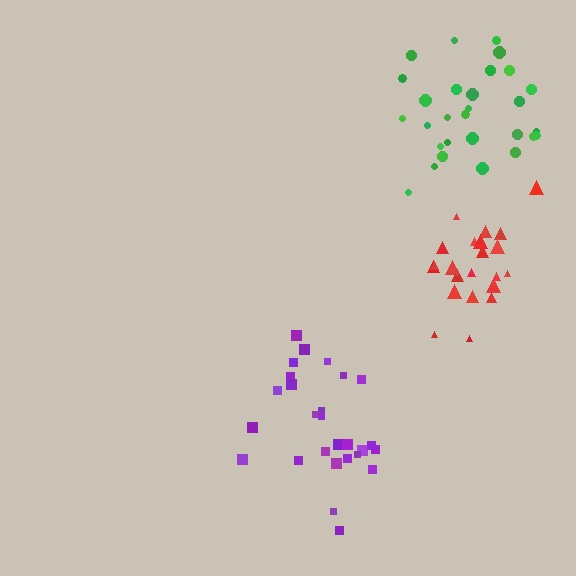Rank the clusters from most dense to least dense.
red, green, purple.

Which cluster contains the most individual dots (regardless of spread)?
Green (29).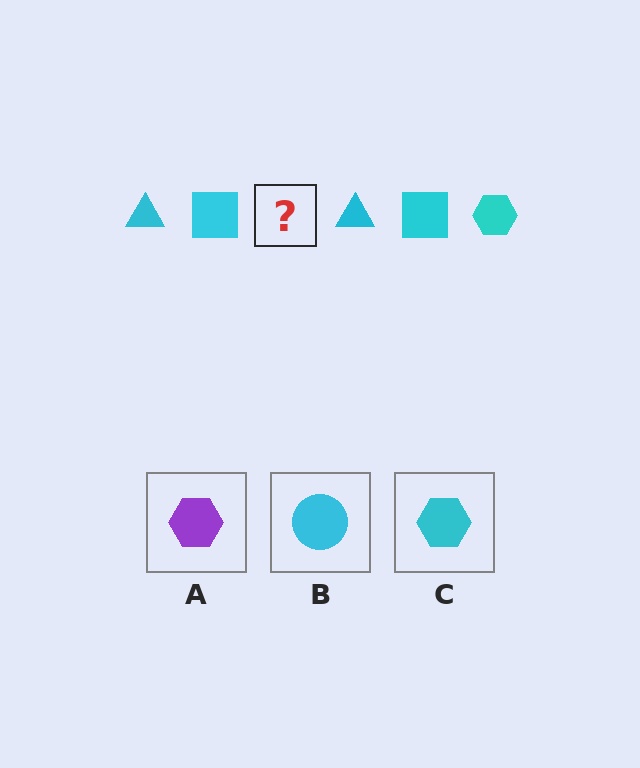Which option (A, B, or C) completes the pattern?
C.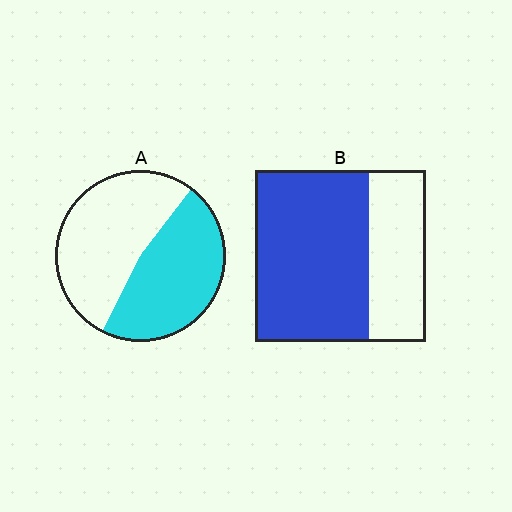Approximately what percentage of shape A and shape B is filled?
A is approximately 45% and B is approximately 65%.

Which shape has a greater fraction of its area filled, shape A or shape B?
Shape B.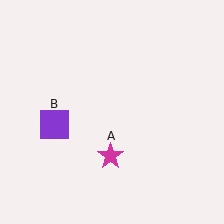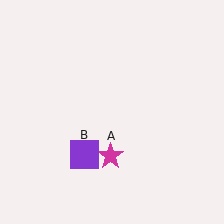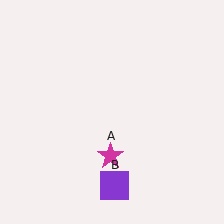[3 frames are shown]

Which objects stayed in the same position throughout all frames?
Magenta star (object A) remained stationary.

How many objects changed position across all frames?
1 object changed position: purple square (object B).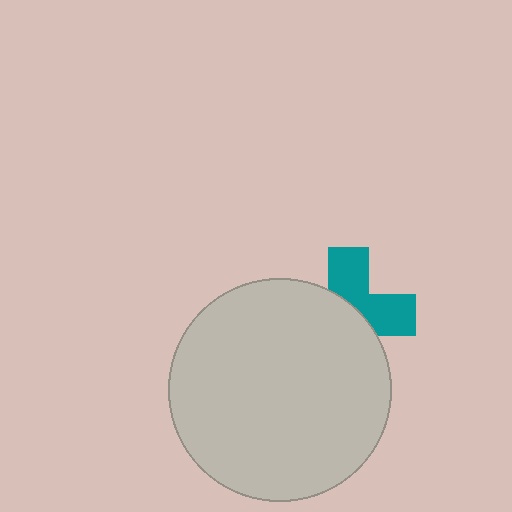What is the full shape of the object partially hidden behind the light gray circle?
The partially hidden object is a teal cross.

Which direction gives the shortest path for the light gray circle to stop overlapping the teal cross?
Moving toward the lower-left gives the shortest separation.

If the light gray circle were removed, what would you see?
You would see the complete teal cross.